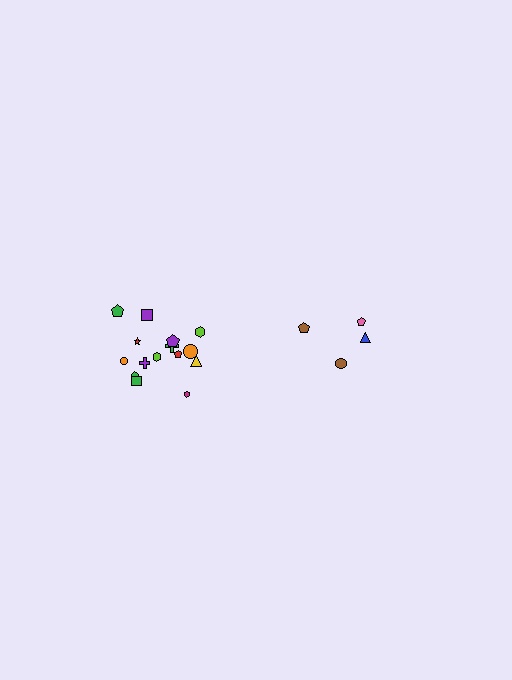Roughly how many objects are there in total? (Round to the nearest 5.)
Roughly 20 objects in total.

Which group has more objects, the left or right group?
The left group.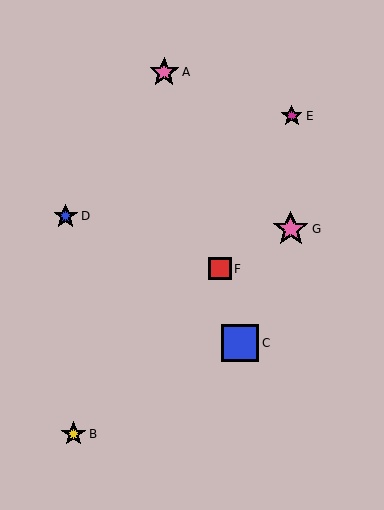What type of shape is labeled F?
Shape F is a red square.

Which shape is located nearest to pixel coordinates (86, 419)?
The yellow star (labeled B) at (73, 434) is nearest to that location.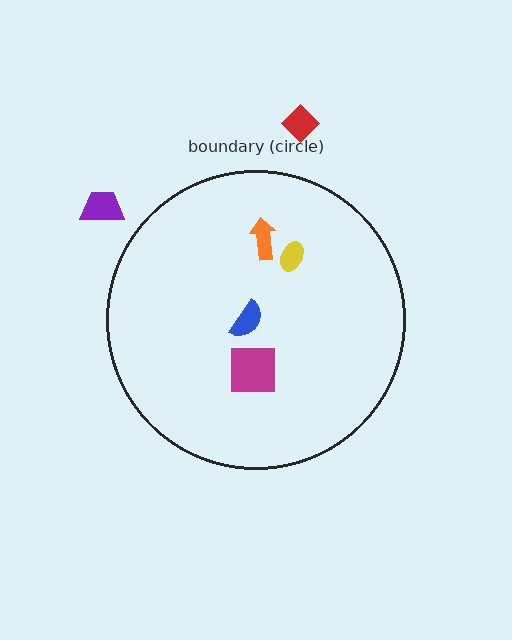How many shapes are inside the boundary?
4 inside, 2 outside.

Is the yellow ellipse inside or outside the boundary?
Inside.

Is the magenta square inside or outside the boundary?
Inside.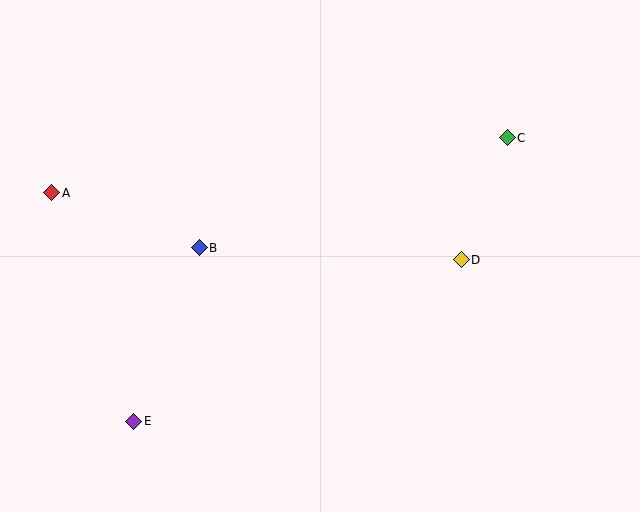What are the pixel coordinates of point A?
Point A is at (52, 193).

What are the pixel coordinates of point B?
Point B is at (199, 248).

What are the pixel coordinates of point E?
Point E is at (134, 421).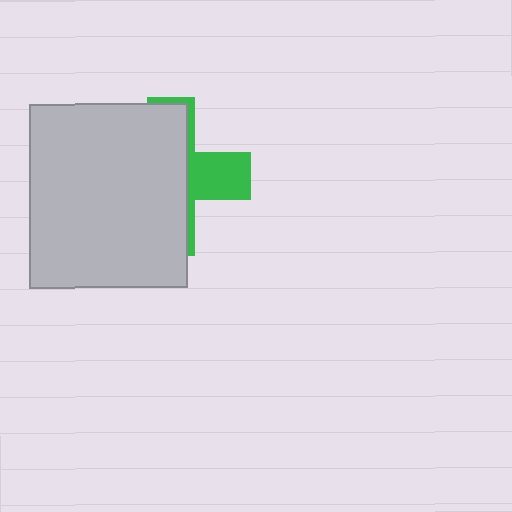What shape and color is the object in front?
The object in front is a light gray rectangle.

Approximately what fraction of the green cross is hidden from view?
Roughly 68% of the green cross is hidden behind the light gray rectangle.